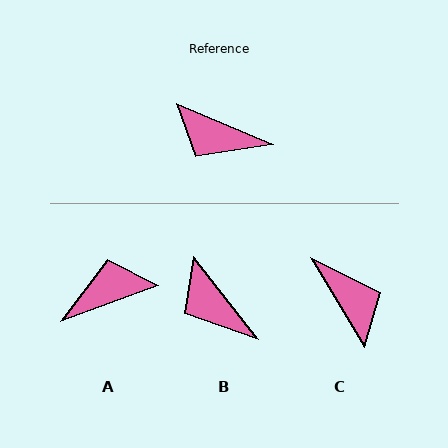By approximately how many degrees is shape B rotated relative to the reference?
Approximately 29 degrees clockwise.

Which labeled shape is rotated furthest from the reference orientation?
C, about 144 degrees away.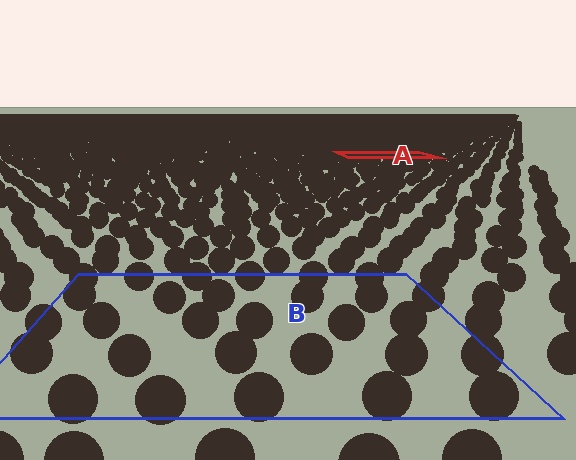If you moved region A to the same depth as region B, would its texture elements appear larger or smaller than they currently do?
They would appear larger. At a closer depth, the same texture elements are projected at a bigger on-screen size.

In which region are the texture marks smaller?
The texture marks are smaller in region A, because it is farther away.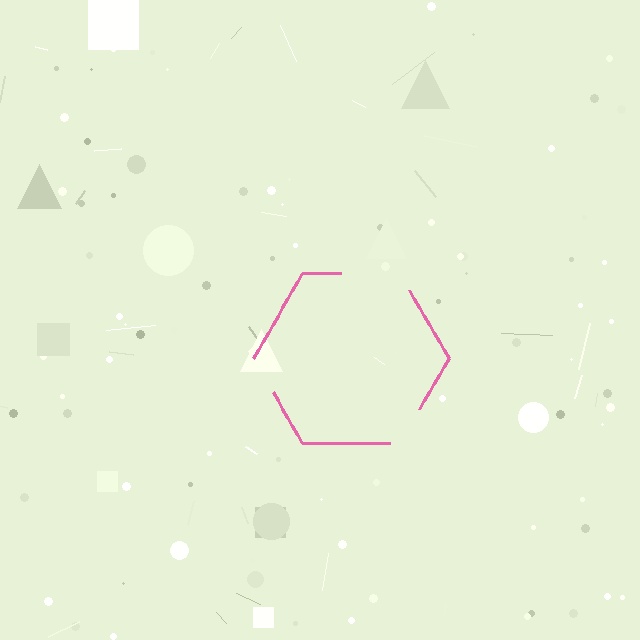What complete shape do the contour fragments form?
The contour fragments form a hexagon.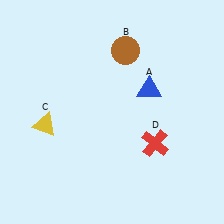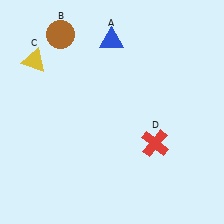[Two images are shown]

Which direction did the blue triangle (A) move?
The blue triangle (A) moved up.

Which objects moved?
The objects that moved are: the blue triangle (A), the brown circle (B), the yellow triangle (C).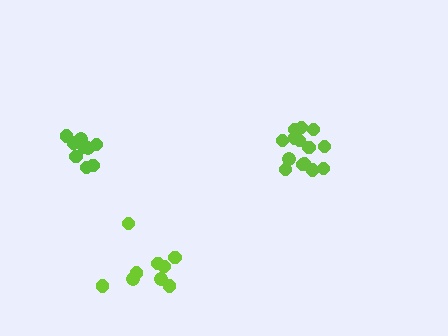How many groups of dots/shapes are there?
There are 3 groups.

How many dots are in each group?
Group 1: 14 dots, Group 2: 9 dots, Group 3: 9 dots (32 total).